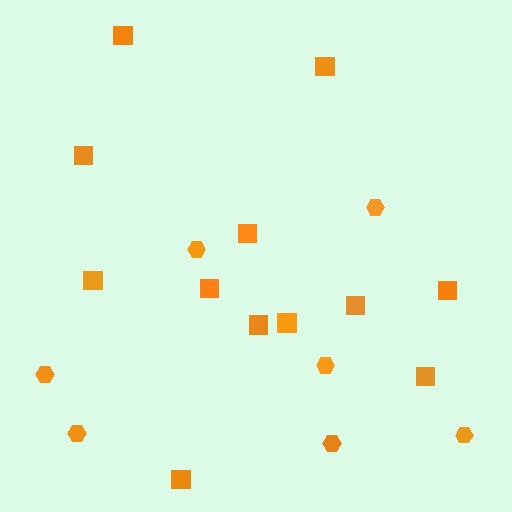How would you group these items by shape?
There are 2 groups: one group of squares (12) and one group of hexagons (7).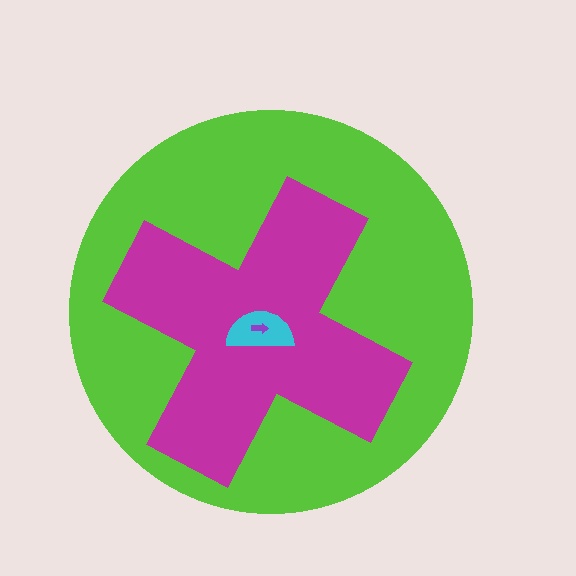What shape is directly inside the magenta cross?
The cyan semicircle.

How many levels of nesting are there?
4.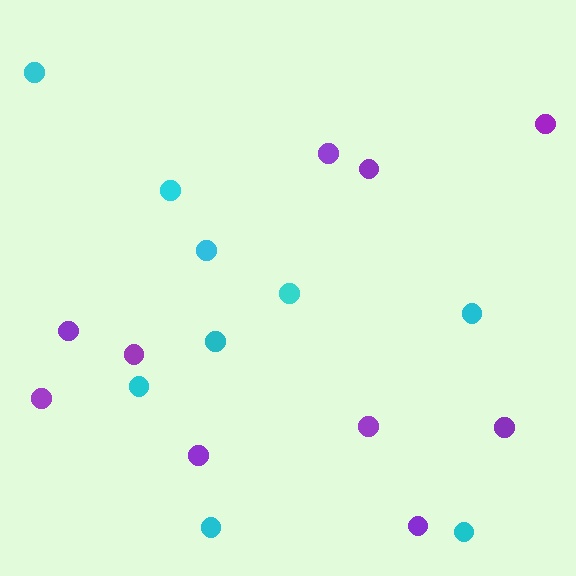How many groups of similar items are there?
There are 2 groups: one group of cyan circles (9) and one group of purple circles (10).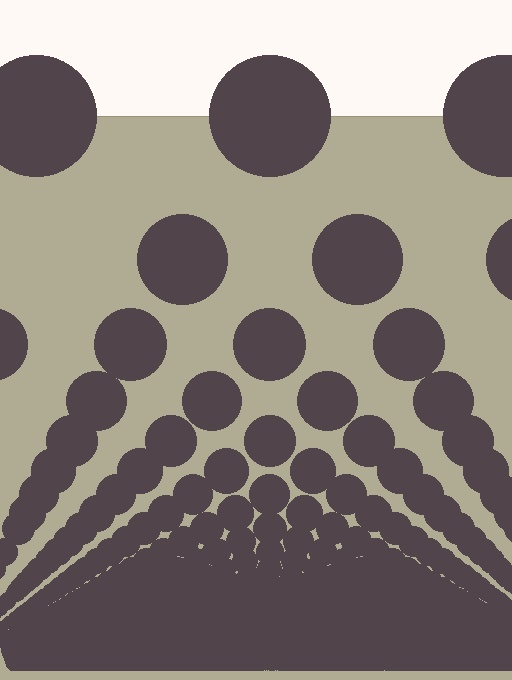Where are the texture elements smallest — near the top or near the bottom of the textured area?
Near the bottom.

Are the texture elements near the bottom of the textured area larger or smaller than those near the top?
Smaller. The gradient is inverted — elements near the bottom are smaller and denser.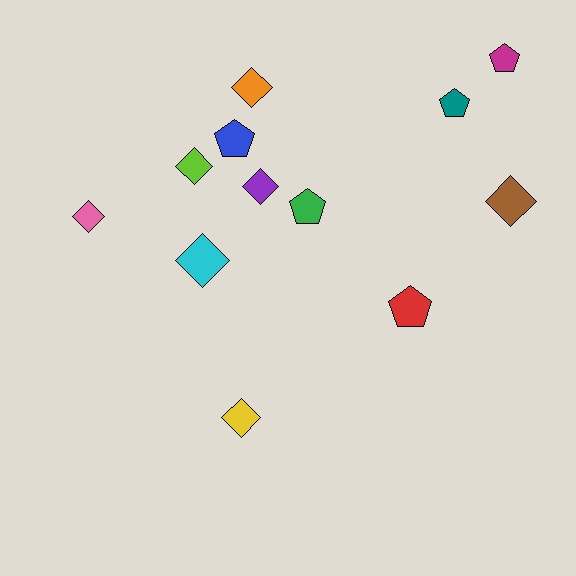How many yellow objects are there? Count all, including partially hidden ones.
There is 1 yellow object.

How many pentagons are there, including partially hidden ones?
There are 5 pentagons.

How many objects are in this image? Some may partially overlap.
There are 12 objects.